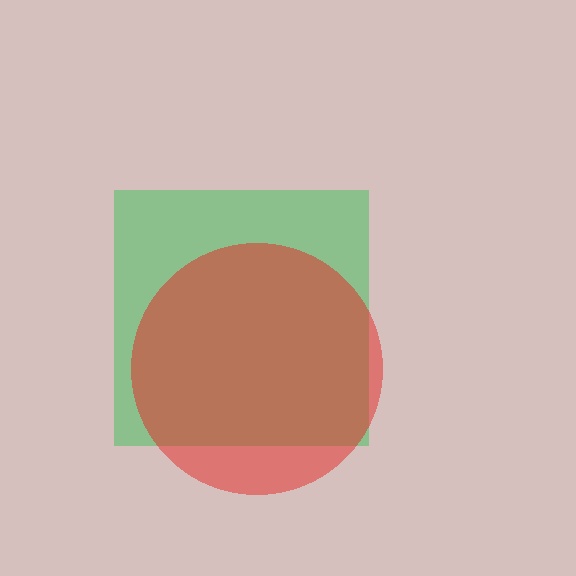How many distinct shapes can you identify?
There are 2 distinct shapes: a green square, a red circle.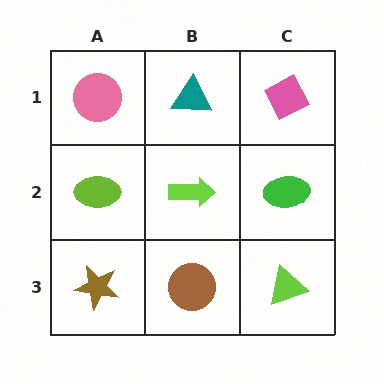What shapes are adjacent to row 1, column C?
A green ellipse (row 2, column C), a teal triangle (row 1, column B).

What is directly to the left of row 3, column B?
A brown star.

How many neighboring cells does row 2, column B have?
4.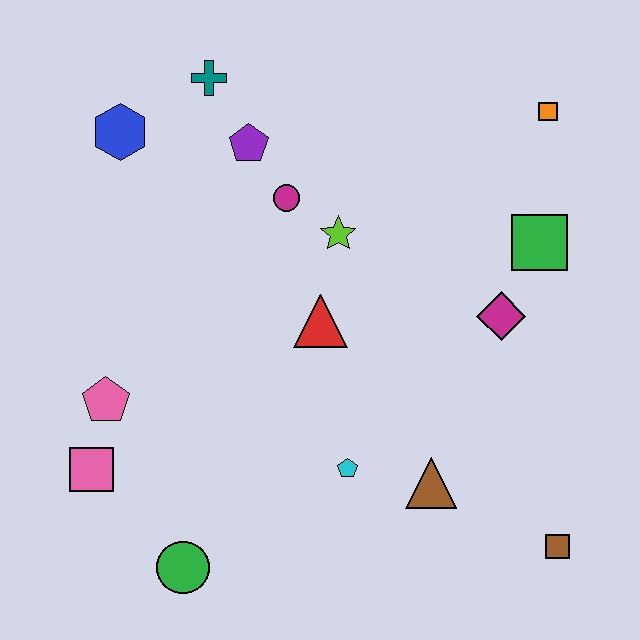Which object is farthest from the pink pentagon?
The orange square is farthest from the pink pentagon.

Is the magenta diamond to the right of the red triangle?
Yes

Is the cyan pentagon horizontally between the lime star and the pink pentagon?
No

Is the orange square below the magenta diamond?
No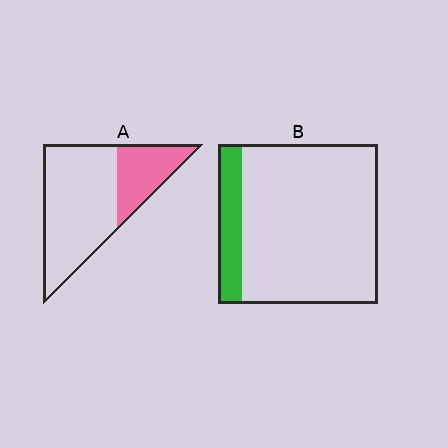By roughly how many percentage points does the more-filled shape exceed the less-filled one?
By roughly 15 percentage points (A over B).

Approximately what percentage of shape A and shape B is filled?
A is approximately 30% and B is approximately 15%.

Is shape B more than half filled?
No.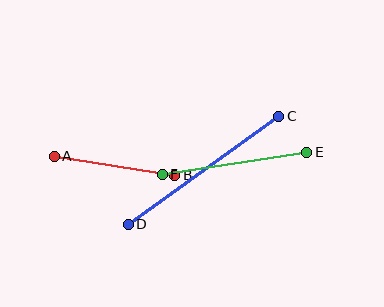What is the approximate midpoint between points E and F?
The midpoint is at approximately (234, 163) pixels.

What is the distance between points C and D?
The distance is approximately 185 pixels.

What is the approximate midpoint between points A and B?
The midpoint is at approximately (115, 166) pixels.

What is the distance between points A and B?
The distance is approximately 122 pixels.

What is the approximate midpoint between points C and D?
The midpoint is at approximately (203, 170) pixels.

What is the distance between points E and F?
The distance is approximately 146 pixels.